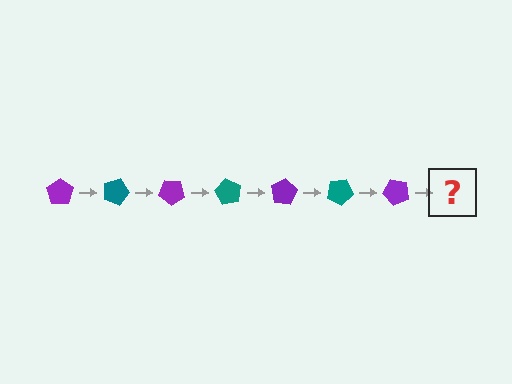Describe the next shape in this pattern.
It should be a teal pentagon, rotated 140 degrees from the start.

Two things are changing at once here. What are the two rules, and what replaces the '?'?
The two rules are that it rotates 20 degrees each step and the color cycles through purple and teal. The '?' should be a teal pentagon, rotated 140 degrees from the start.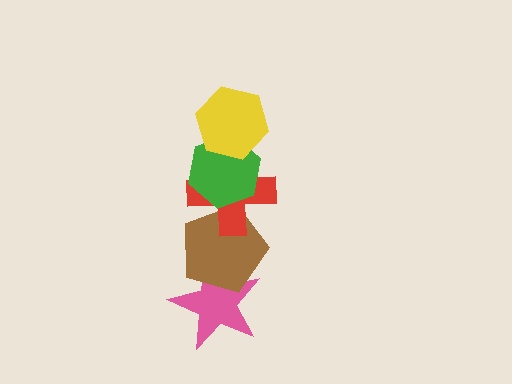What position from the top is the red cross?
The red cross is 3rd from the top.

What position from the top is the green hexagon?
The green hexagon is 2nd from the top.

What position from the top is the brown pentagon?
The brown pentagon is 4th from the top.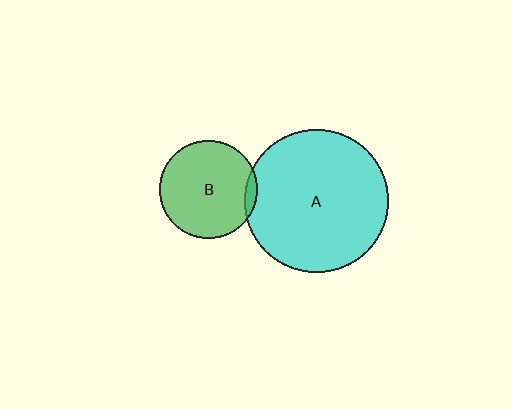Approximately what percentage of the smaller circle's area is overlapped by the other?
Approximately 5%.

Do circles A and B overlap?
Yes.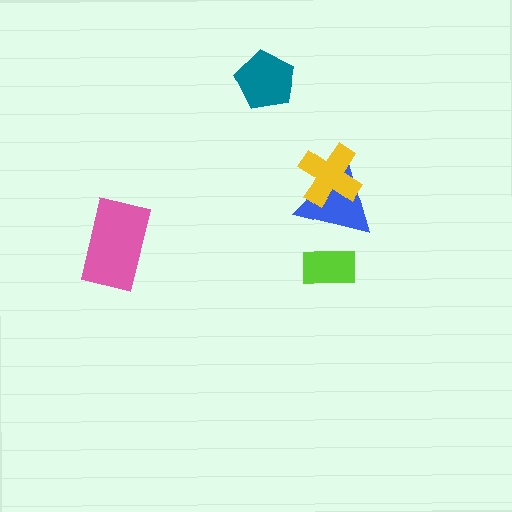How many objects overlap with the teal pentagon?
0 objects overlap with the teal pentagon.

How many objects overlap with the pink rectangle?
0 objects overlap with the pink rectangle.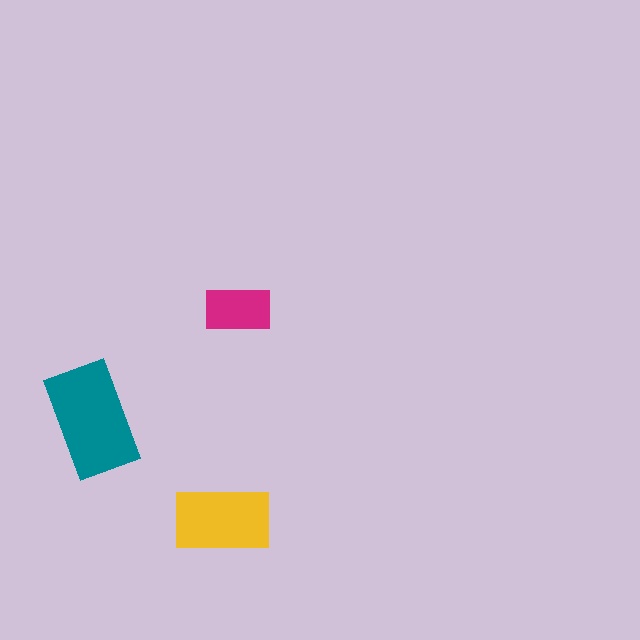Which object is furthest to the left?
The teal rectangle is leftmost.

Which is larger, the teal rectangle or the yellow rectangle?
The teal one.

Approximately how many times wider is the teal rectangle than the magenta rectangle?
About 1.5 times wider.